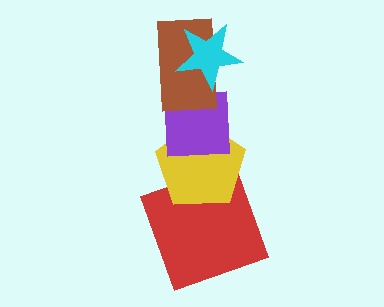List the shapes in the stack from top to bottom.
From top to bottom: the cyan star, the brown rectangle, the purple square, the yellow pentagon, the red square.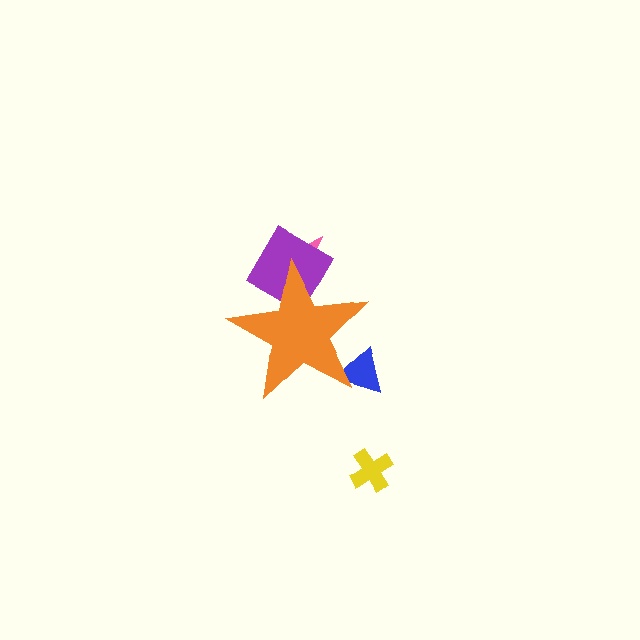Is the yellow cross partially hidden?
No, the yellow cross is fully visible.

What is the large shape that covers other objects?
An orange star.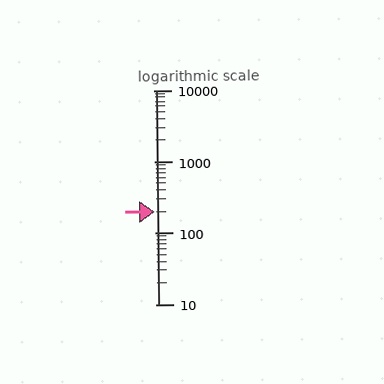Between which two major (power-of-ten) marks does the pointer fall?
The pointer is between 100 and 1000.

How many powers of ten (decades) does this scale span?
The scale spans 3 decades, from 10 to 10000.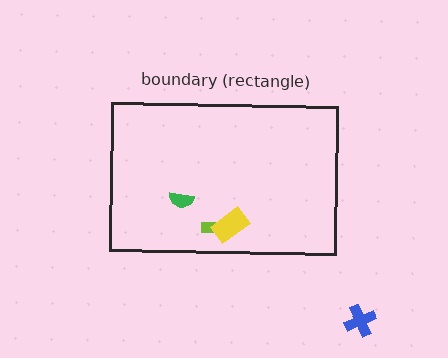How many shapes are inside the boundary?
3 inside, 1 outside.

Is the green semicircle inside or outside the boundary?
Inside.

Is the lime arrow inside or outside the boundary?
Inside.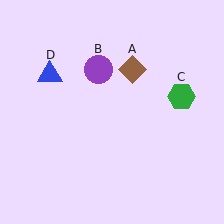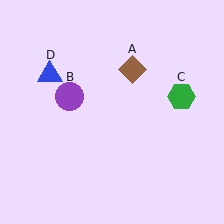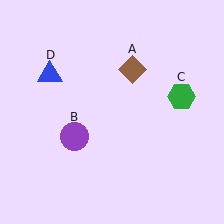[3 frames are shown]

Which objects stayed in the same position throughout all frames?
Brown diamond (object A) and green hexagon (object C) and blue triangle (object D) remained stationary.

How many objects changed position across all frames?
1 object changed position: purple circle (object B).